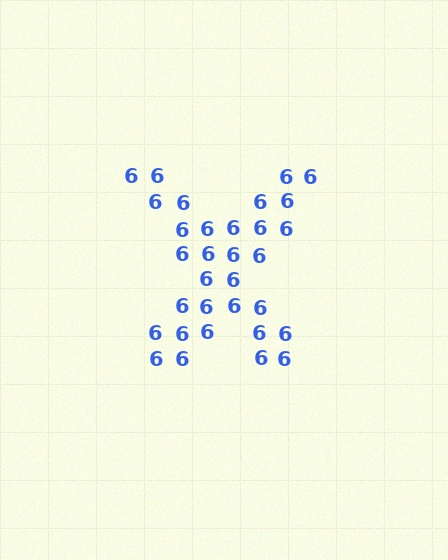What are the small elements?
The small elements are digit 6's.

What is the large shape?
The large shape is the letter X.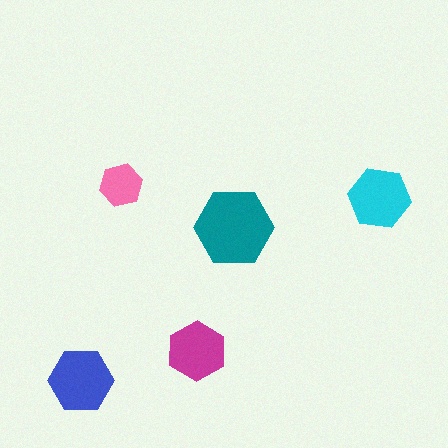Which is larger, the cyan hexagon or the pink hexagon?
The cyan one.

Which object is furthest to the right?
The cyan hexagon is rightmost.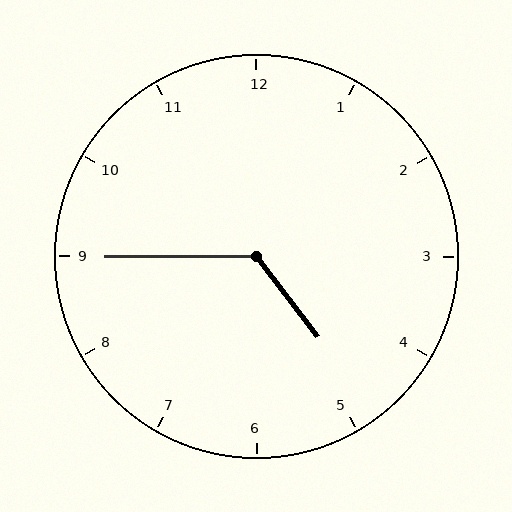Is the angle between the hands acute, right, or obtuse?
It is obtuse.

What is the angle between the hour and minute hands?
Approximately 128 degrees.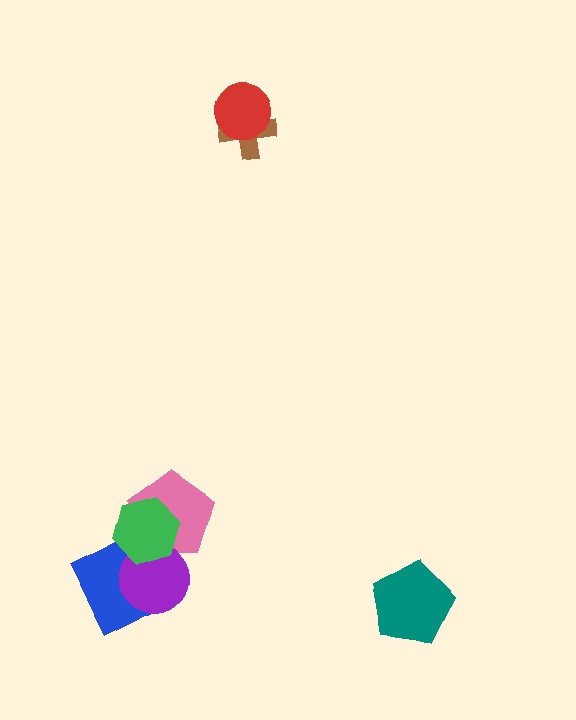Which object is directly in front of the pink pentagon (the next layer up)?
The purple circle is directly in front of the pink pentagon.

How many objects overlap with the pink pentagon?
2 objects overlap with the pink pentagon.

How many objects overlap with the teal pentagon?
0 objects overlap with the teal pentagon.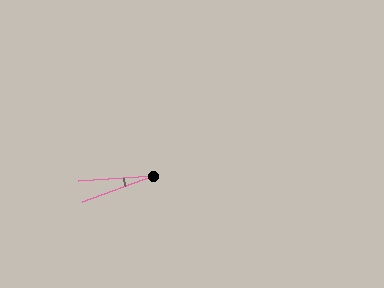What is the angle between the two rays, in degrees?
Approximately 17 degrees.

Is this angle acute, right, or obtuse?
It is acute.